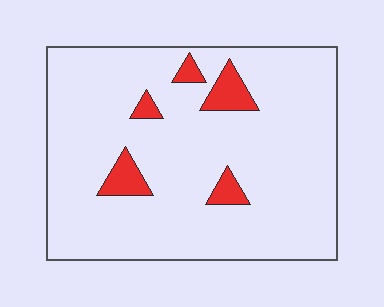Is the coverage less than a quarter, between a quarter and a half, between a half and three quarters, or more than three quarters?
Less than a quarter.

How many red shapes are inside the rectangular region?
5.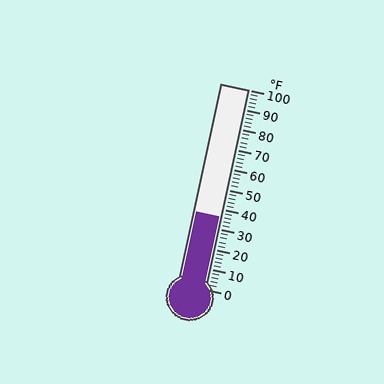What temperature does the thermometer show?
The thermometer shows approximately 36°F.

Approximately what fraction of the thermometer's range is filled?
The thermometer is filled to approximately 35% of its range.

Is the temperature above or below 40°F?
The temperature is below 40°F.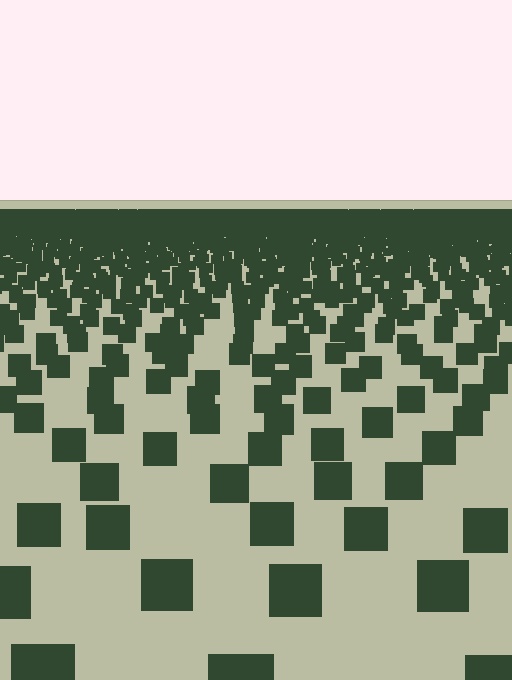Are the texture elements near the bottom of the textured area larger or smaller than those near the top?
Larger. Near the bottom, elements are closer to the viewer and appear at a bigger on-screen size.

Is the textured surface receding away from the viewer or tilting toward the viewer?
The surface is receding away from the viewer. Texture elements get smaller and denser toward the top.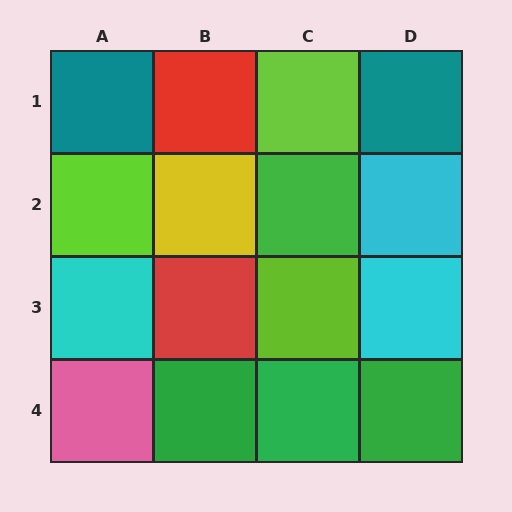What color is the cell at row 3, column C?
Lime.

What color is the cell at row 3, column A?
Cyan.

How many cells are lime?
3 cells are lime.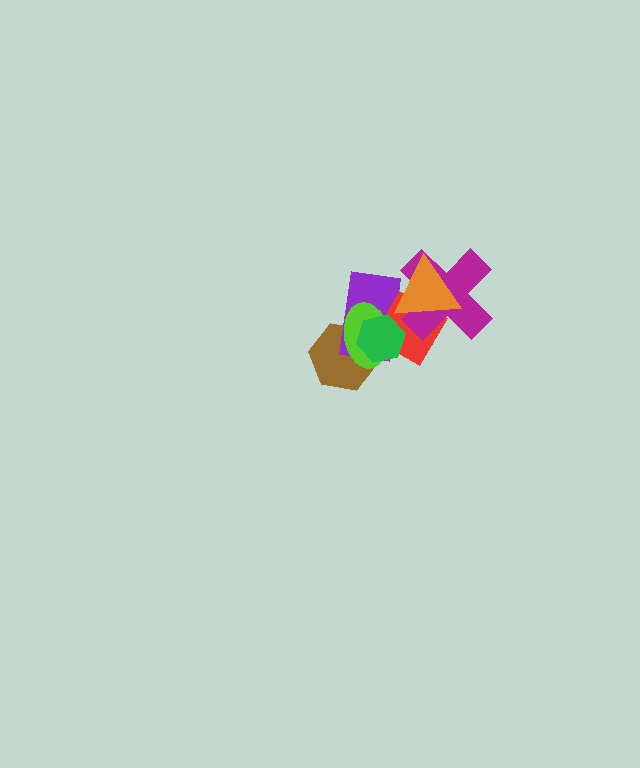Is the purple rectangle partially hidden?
Yes, it is partially covered by another shape.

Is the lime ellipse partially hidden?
Yes, it is partially covered by another shape.